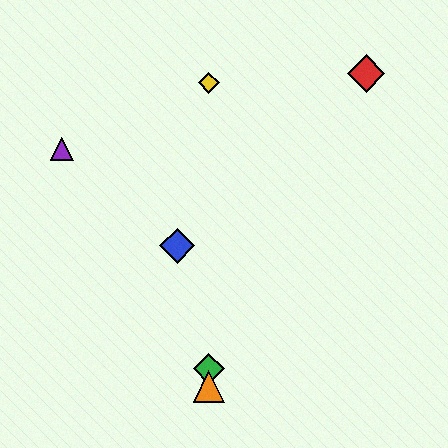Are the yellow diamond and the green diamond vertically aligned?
Yes, both are at x≈209.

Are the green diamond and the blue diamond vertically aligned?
No, the green diamond is at x≈209 and the blue diamond is at x≈177.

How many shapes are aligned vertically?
3 shapes (the green diamond, the yellow diamond, the orange triangle) are aligned vertically.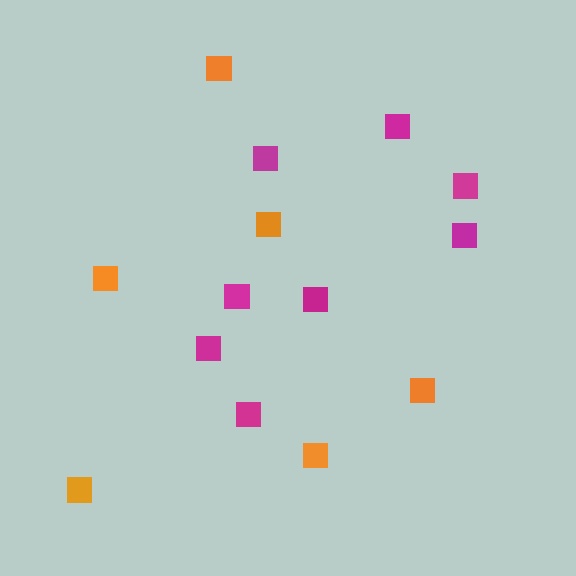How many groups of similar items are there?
There are 2 groups: one group of magenta squares (8) and one group of orange squares (6).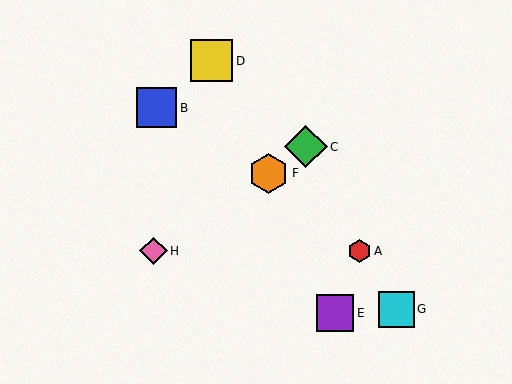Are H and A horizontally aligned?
Yes, both are at y≈251.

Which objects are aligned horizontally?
Objects A, H are aligned horizontally.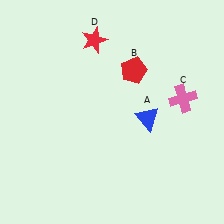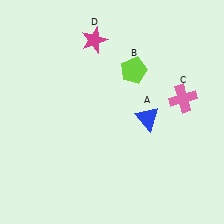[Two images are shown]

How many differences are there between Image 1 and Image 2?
There are 2 differences between the two images.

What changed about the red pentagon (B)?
In Image 1, B is red. In Image 2, it changed to lime.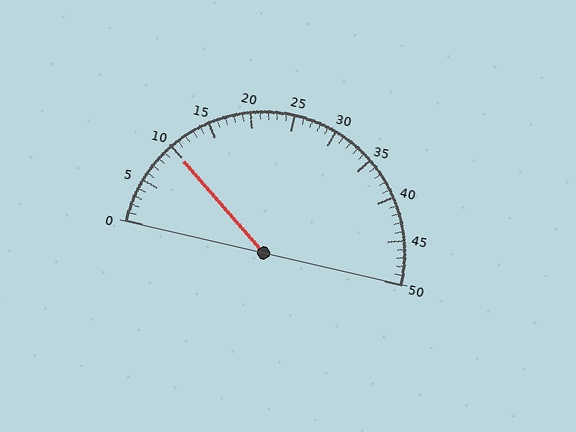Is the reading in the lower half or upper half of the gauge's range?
The reading is in the lower half of the range (0 to 50).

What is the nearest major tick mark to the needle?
The nearest major tick mark is 10.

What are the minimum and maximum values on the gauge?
The gauge ranges from 0 to 50.